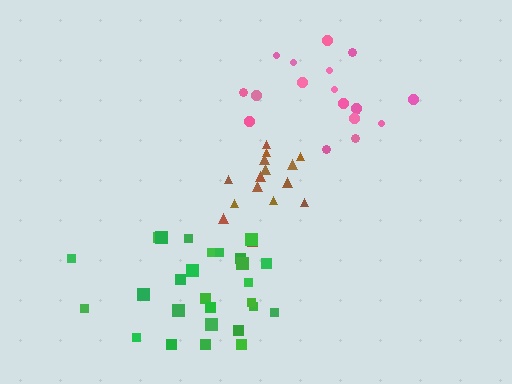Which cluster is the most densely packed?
Brown.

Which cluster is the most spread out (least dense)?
Pink.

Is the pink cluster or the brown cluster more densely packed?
Brown.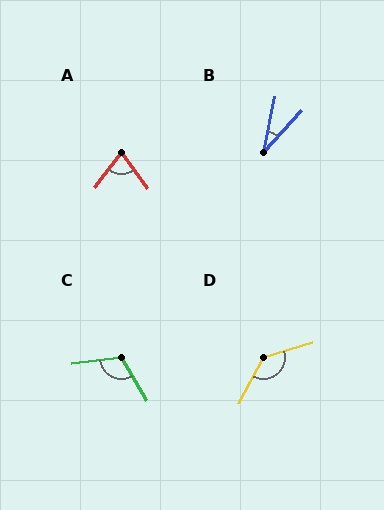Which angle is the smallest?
B, at approximately 31 degrees.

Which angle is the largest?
D, at approximately 135 degrees.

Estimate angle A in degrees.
Approximately 73 degrees.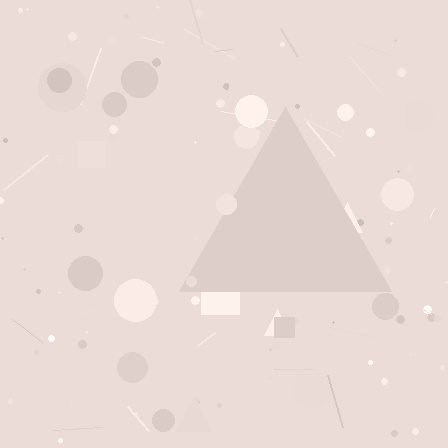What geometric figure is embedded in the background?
A triangle is embedded in the background.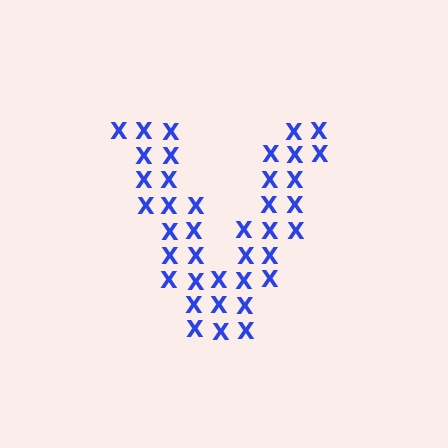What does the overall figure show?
The overall figure shows the letter V.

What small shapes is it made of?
It is made of small letter X's.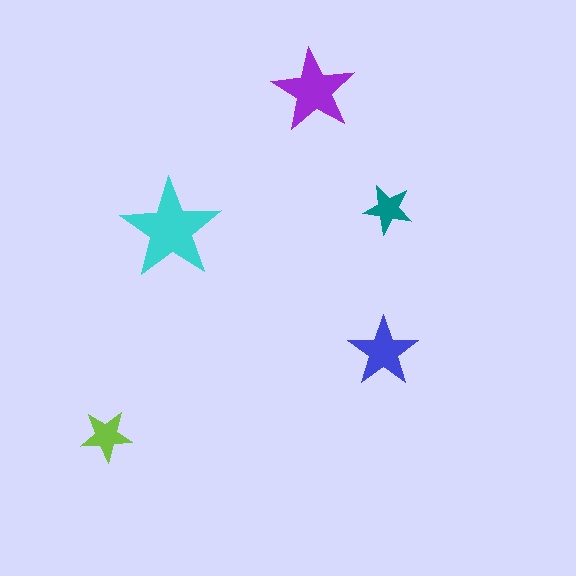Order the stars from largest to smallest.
the cyan one, the purple one, the blue one, the lime one, the teal one.